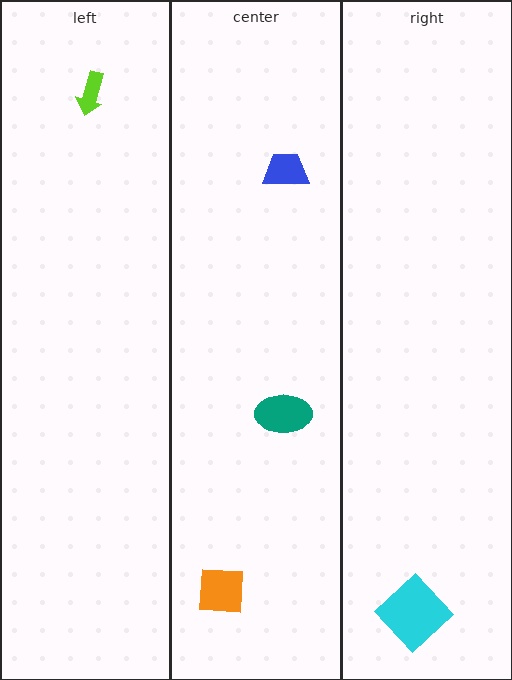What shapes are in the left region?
The lime arrow.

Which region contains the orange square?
The center region.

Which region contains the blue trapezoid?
The center region.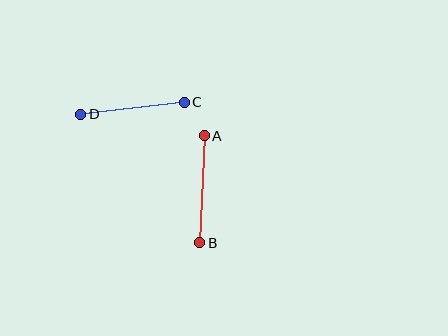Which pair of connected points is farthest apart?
Points A and B are farthest apart.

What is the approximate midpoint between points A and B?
The midpoint is at approximately (202, 189) pixels.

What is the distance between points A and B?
The distance is approximately 107 pixels.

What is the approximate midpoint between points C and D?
The midpoint is at approximately (133, 108) pixels.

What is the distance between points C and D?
The distance is approximately 104 pixels.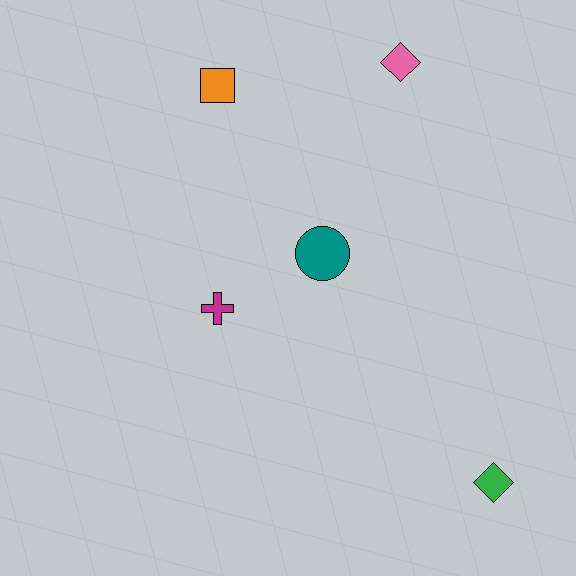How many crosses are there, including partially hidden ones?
There is 1 cross.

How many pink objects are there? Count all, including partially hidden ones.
There is 1 pink object.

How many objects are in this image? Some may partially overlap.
There are 5 objects.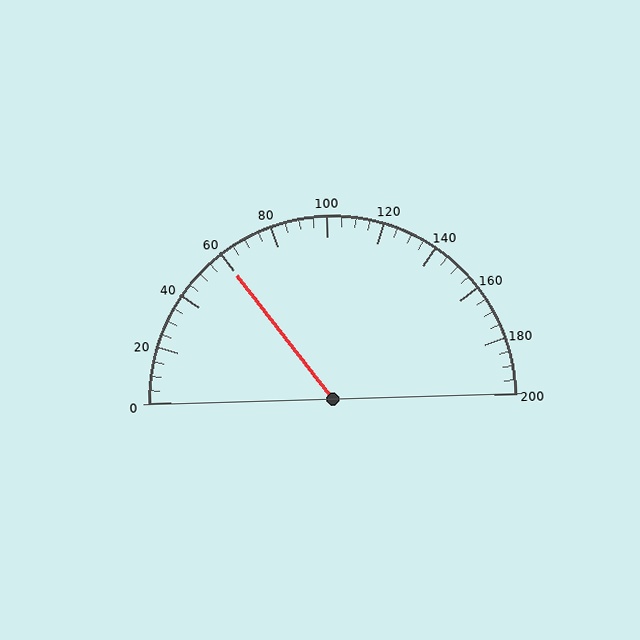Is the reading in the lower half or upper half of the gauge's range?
The reading is in the lower half of the range (0 to 200).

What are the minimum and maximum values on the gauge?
The gauge ranges from 0 to 200.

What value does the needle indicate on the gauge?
The needle indicates approximately 60.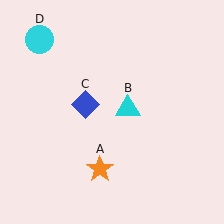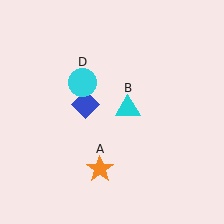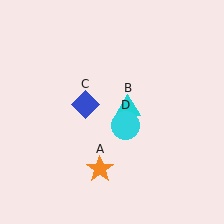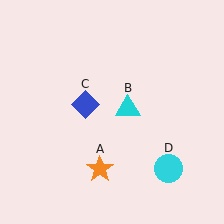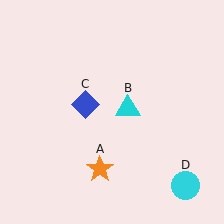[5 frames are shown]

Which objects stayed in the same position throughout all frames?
Orange star (object A) and cyan triangle (object B) and blue diamond (object C) remained stationary.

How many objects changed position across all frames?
1 object changed position: cyan circle (object D).